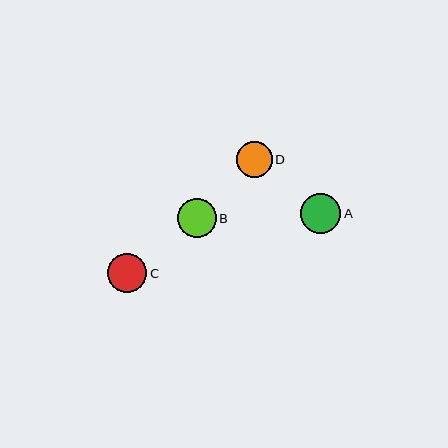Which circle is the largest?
Circle A is the largest with a size of approximately 41 pixels.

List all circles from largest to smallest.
From largest to smallest: A, C, B, D.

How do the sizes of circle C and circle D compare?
Circle C and circle D are approximately the same size.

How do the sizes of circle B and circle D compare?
Circle B and circle D are approximately the same size.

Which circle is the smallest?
Circle D is the smallest with a size of approximately 36 pixels.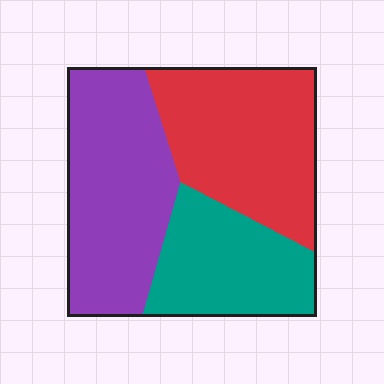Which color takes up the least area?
Teal, at roughly 25%.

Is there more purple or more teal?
Purple.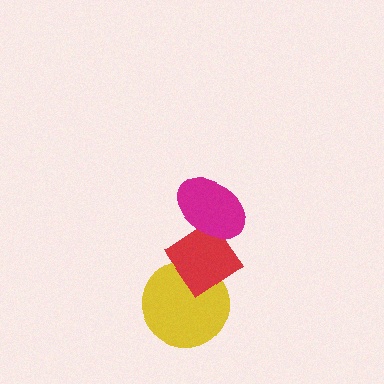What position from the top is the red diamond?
The red diamond is 2nd from the top.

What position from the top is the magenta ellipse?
The magenta ellipse is 1st from the top.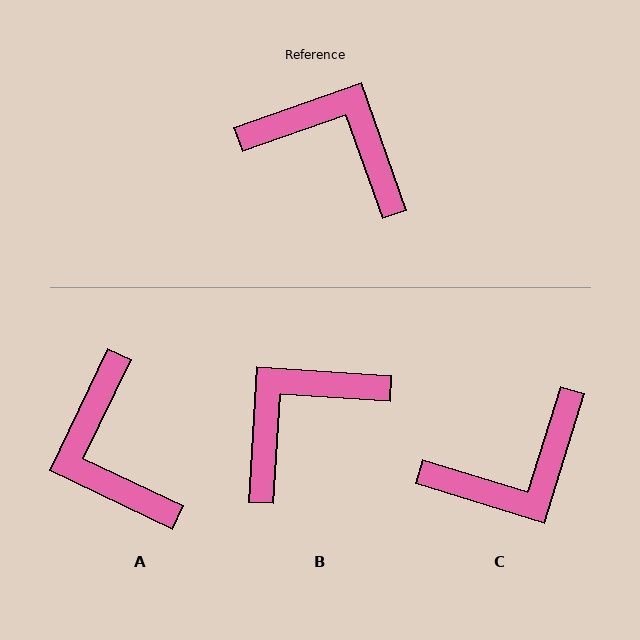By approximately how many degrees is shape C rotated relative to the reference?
Approximately 126 degrees clockwise.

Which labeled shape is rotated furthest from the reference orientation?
A, about 135 degrees away.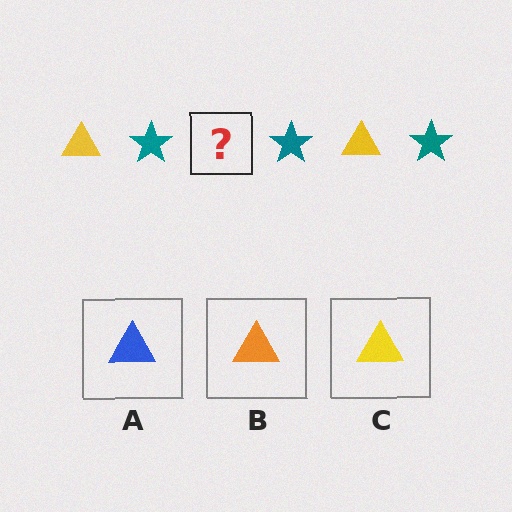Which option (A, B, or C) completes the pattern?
C.